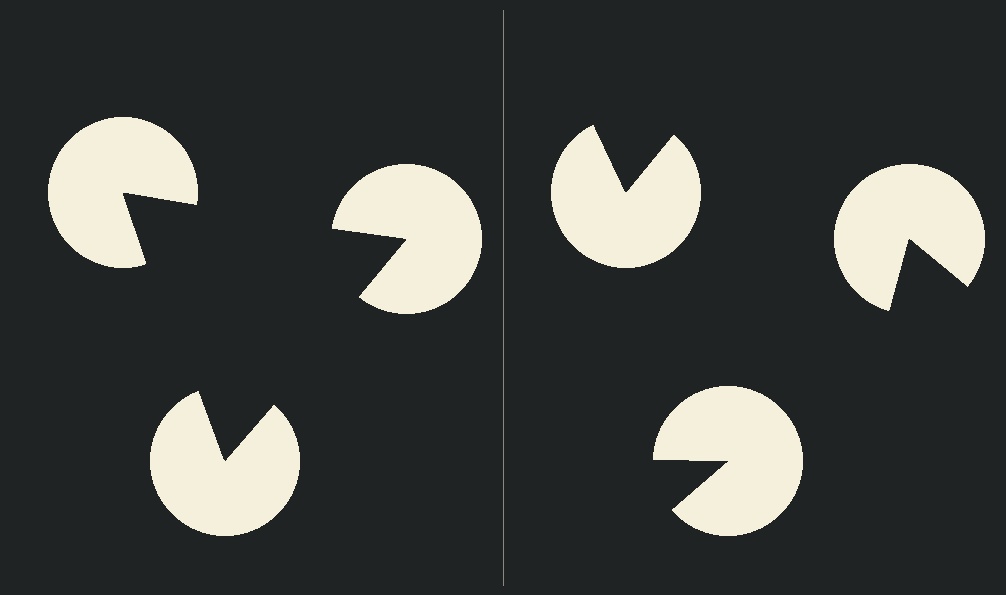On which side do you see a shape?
An illusory triangle appears on the left side. On the right side the wedge cuts are rotated, so no coherent shape forms.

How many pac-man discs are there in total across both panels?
6 — 3 on each side.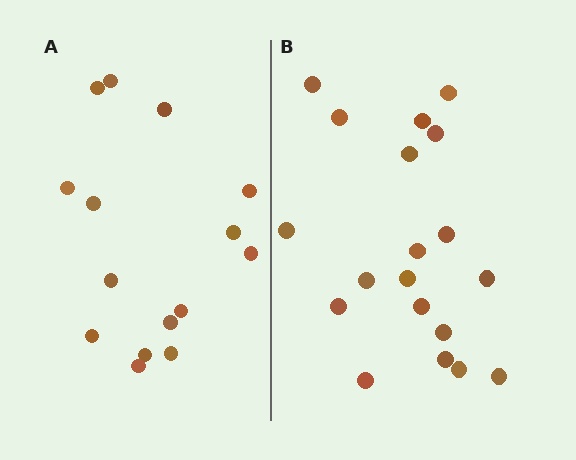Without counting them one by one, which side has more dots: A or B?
Region B (the right region) has more dots.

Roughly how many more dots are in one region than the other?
Region B has about 4 more dots than region A.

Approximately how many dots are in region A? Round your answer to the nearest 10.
About 20 dots. (The exact count is 15, which rounds to 20.)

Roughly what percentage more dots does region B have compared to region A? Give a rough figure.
About 25% more.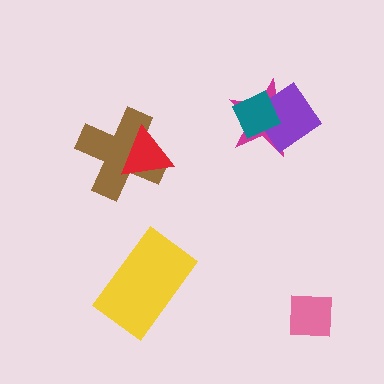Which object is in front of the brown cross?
The red triangle is in front of the brown cross.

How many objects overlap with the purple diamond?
2 objects overlap with the purple diamond.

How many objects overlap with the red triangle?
1 object overlaps with the red triangle.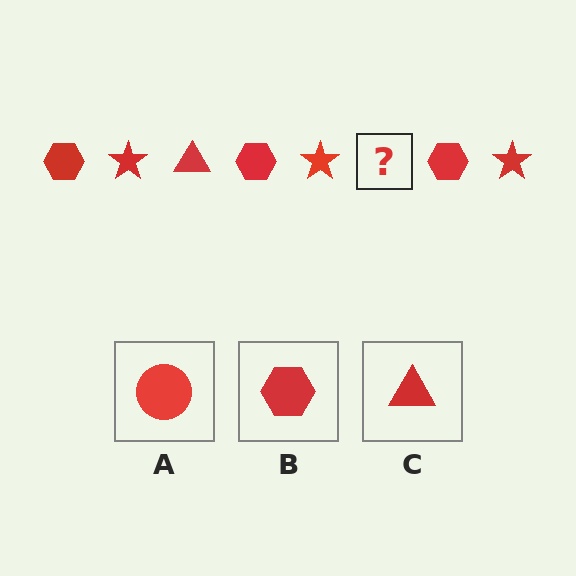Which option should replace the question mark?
Option C.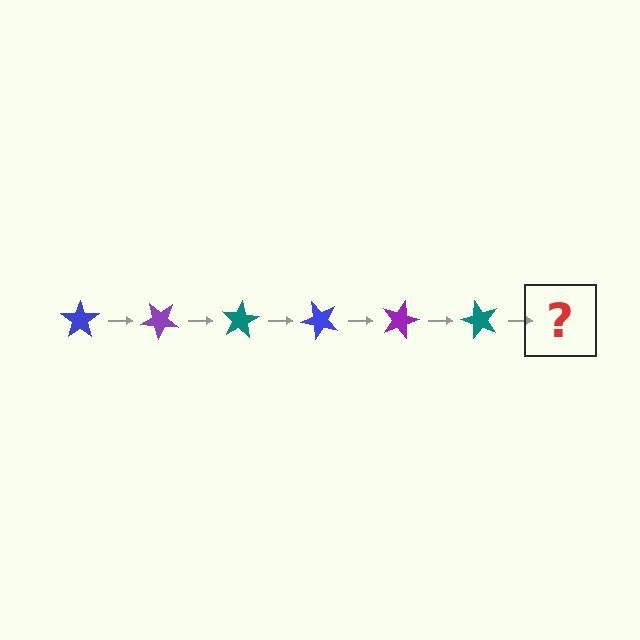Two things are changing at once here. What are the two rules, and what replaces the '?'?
The two rules are that it rotates 40 degrees each step and the color cycles through blue, purple, and teal. The '?' should be a blue star, rotated 240 degrees from the start.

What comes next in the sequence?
The next element should be a blue star, rotated 240 degrees from the start.